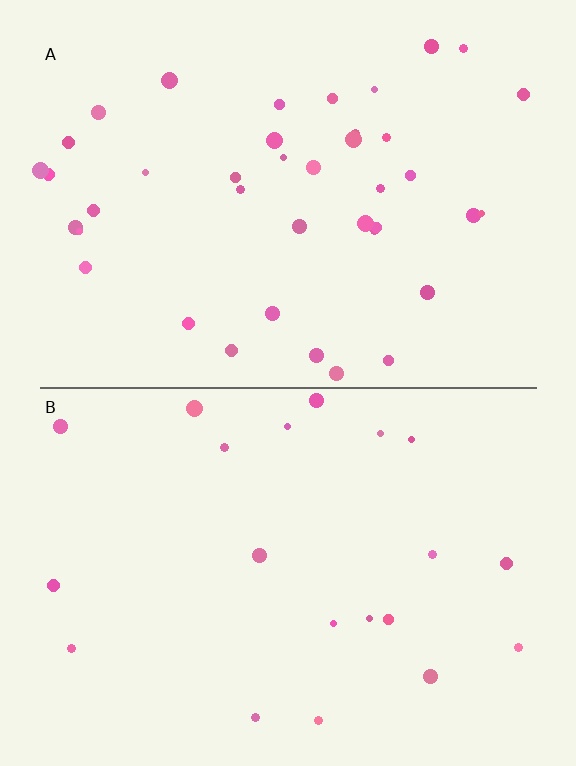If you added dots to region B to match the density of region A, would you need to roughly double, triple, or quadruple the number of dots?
Approximately double.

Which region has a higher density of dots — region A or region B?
A (the top).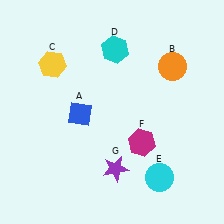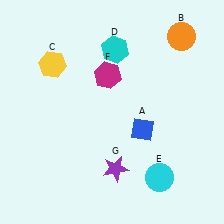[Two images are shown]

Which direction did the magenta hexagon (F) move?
The magenta hexagon (F) moved up.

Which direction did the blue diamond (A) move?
The blue diamond (A) moved right.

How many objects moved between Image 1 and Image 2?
3 objects moved between the two images.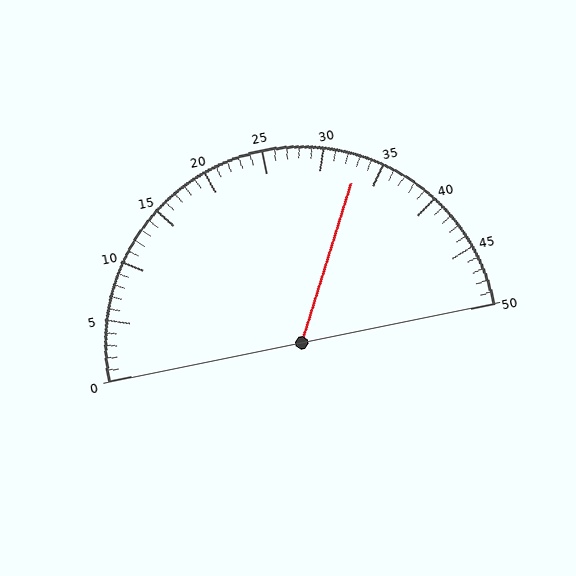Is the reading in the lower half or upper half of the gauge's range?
The reading is in the upper half of the range (0 to 50).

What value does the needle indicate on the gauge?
The needle indicates approximately 33.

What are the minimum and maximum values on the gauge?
The gauge ranges from 0 to 50.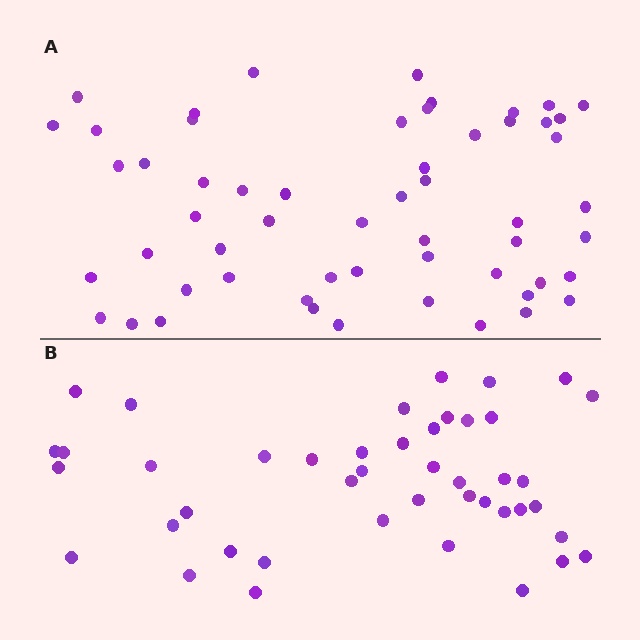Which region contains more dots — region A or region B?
Region A (the top region) has more dots.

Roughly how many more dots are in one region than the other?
Region A has roughly 12 or so more dots than region B.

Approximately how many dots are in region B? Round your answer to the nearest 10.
About 40 dots. (The exact count is 44, which rounds to 40.)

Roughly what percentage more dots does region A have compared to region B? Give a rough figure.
About 25% more.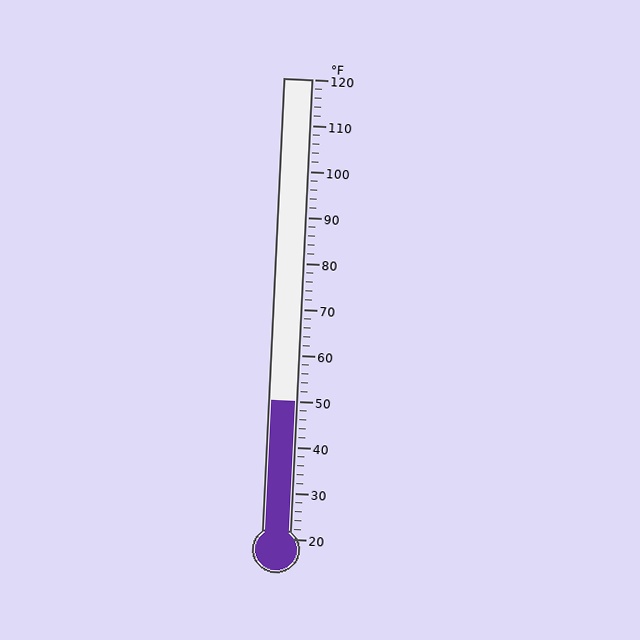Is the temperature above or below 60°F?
The temperature is below 60°F.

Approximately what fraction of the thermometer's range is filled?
The thermometer is filled to approximately 30% of its range.